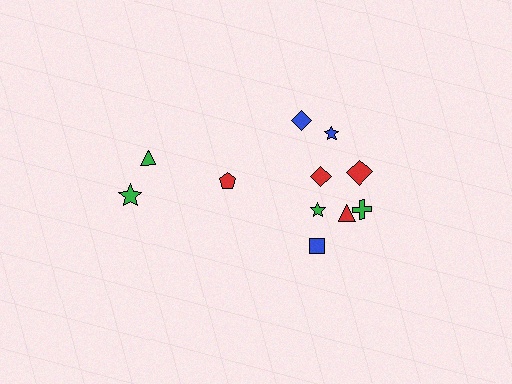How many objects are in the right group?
There are 8 objects.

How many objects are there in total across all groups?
There are 11 objects.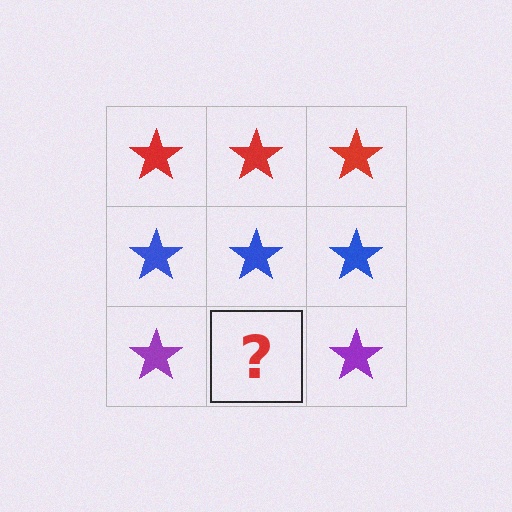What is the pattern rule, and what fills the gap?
The rule is that each row has a consistent color. The gap should be filled with a purple star.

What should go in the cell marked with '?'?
The missing cell should contain a purple star.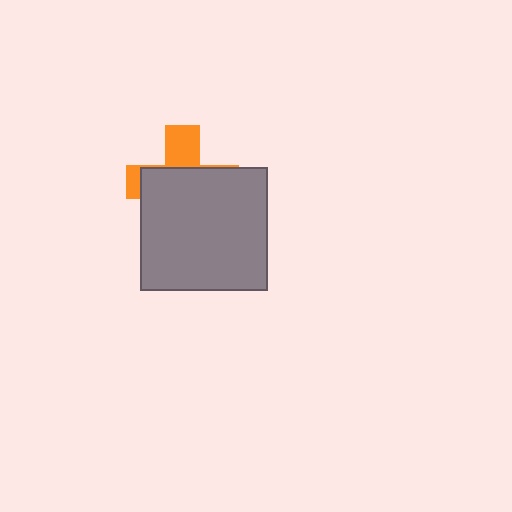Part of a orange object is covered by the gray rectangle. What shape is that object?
It is a cross.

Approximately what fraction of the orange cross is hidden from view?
Roughly 69% of the orange cross is hidden behind the gray rectangle.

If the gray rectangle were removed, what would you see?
You would see the complete orange cross.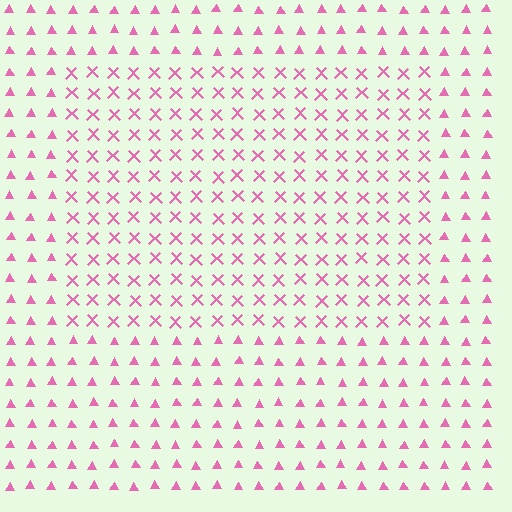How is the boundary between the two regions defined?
The boundary is defined by a change in element shape: X marks inside vs. triangles outside. All elements share the same color and spacing.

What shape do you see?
I see a rectangle.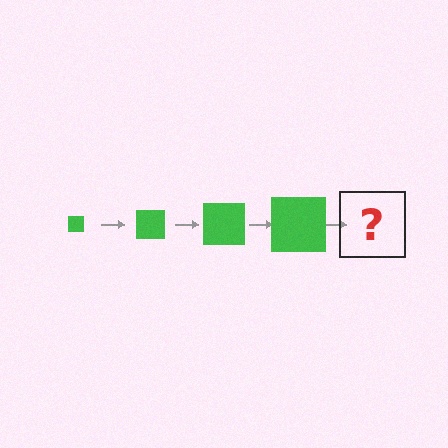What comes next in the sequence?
The next element should be a green square, larger than the previous one.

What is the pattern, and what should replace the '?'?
The pattern is that the square gets progressively larger each step. The '?' should be a green square, larger than the previous one.